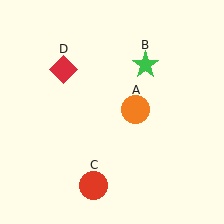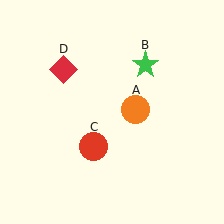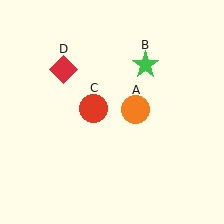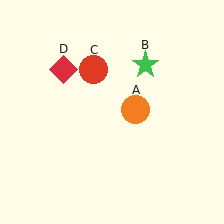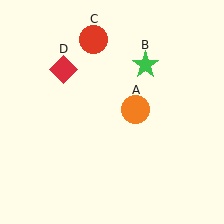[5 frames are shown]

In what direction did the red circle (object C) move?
The red circle (object C) moved up.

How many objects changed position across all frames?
1 object changed position: red circle (object C).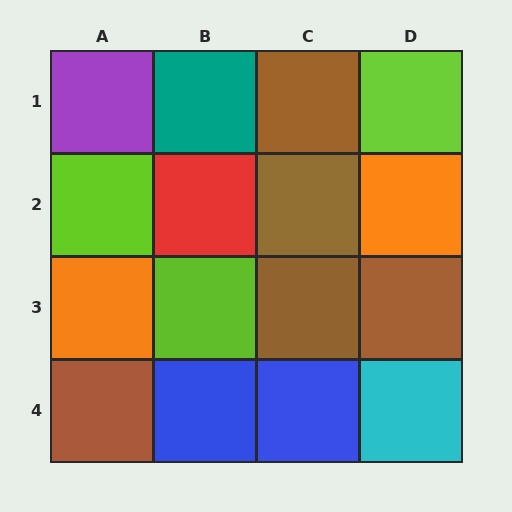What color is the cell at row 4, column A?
Brown.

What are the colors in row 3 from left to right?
Orange, lime, brown, brown.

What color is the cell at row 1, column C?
Brown.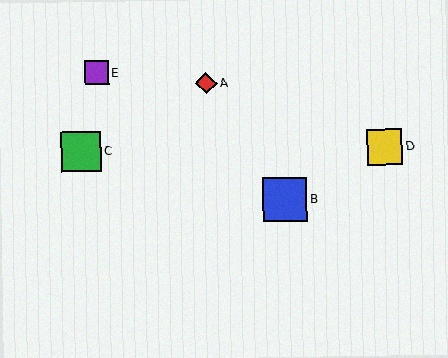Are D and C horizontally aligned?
Yes, both are at y≈147.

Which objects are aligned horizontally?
Objects C, D are aligned horizontally.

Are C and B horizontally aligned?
No, C is at y≈152 and B is at y≈199.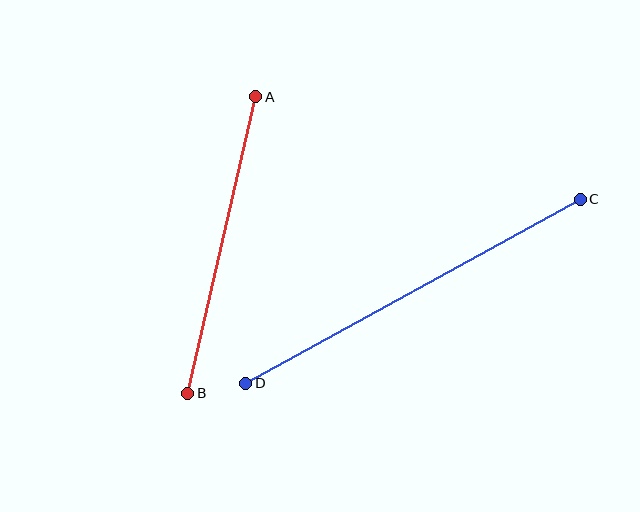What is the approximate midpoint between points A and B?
The midpoint is at approximately (222, 245) pixels.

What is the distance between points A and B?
The distance is approximately 304 pixels.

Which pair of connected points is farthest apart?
Points C and D are farthest apart.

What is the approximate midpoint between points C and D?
The midpoint is at approximately (413, 291) pixels.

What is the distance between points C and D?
The distance is approximately 382 pixels.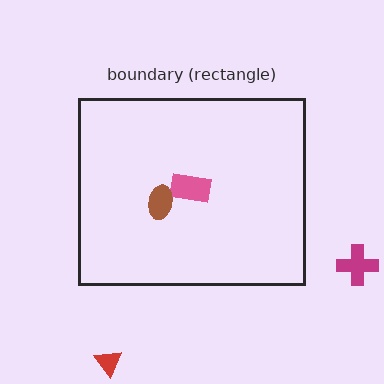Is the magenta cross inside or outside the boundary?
Outside.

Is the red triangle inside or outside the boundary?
Outside.